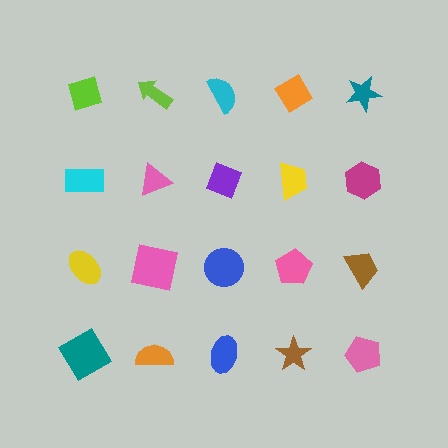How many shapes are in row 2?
5 shapes.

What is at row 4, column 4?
A brown star.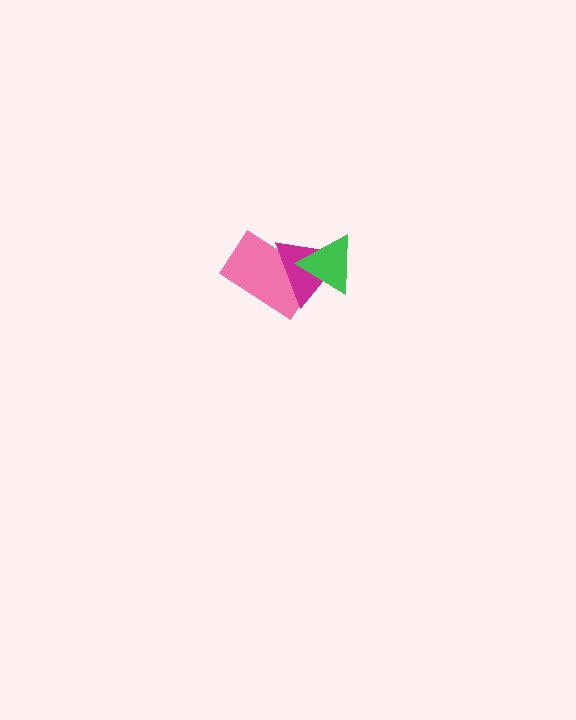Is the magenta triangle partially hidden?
Yes, it is partially covered by another shape.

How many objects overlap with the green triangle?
2 objects overlap with the green triangle.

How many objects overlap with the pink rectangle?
2 objects overlap with the pink rectangle.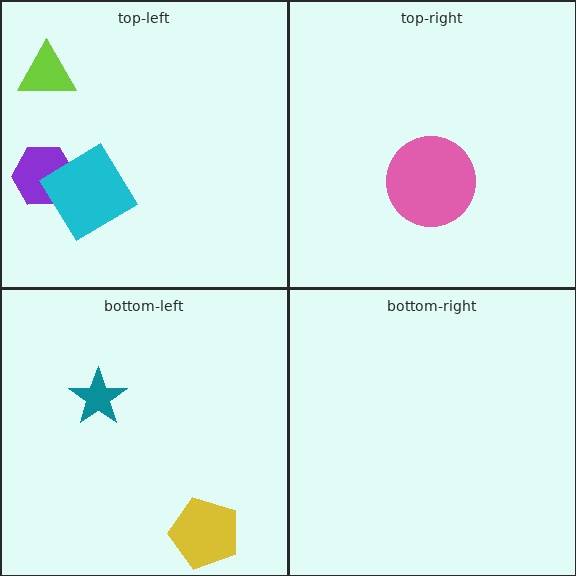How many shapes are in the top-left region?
3.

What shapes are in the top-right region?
The pink circle.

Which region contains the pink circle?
The top-right region.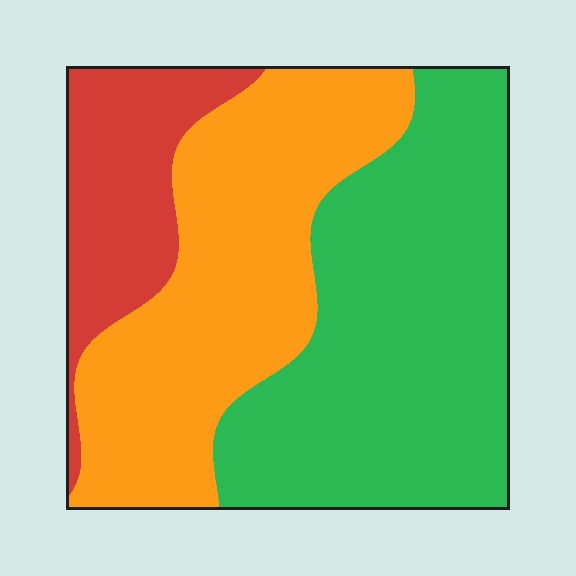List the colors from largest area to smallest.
From largest to smallest: green, orange, red.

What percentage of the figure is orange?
Orange takes up between a quarter and a half of the figure.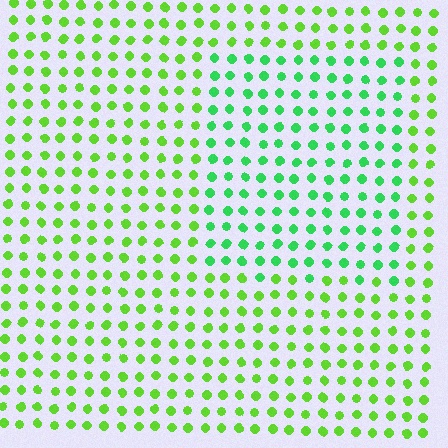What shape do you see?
I see a rectangle.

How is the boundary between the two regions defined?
The boundary is defined purely by a slight shift in hue (about 32 degrees). Spacing, size, and orientation are identical on both sides.